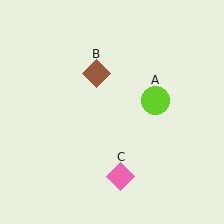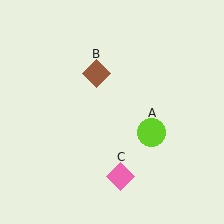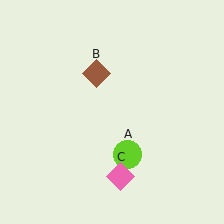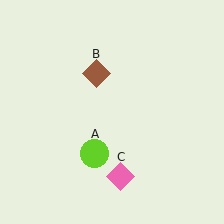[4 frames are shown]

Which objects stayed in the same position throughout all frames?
Brown diamond (object B) and pink diamond (object C) remained stationary.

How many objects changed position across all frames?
1 object changed position: lime circle (object A).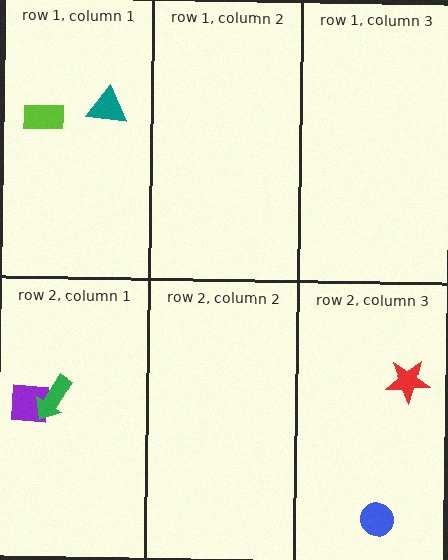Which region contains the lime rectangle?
The row 1, column 1 region.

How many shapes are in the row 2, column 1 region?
2.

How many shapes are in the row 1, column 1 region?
2.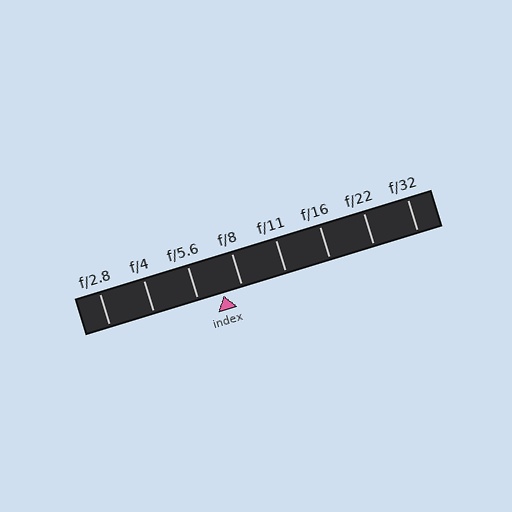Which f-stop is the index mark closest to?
The index mark is closest to f/8.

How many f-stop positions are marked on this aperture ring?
There are 8 f-stop positions marked.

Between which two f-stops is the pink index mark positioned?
The index mark is between f/5.6 and f/8.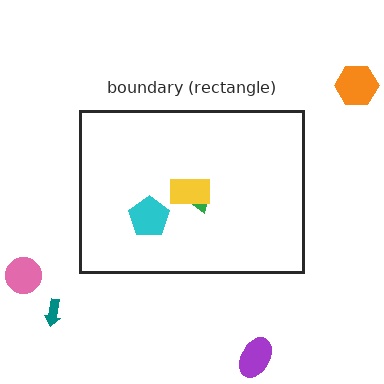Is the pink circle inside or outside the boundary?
Outside.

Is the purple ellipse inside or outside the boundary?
Outside.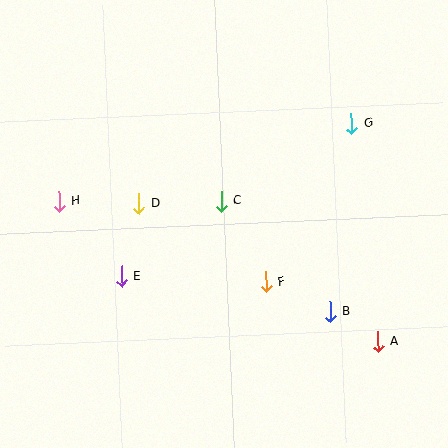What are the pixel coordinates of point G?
Point G is at (351, 123).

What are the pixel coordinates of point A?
Point A is at (378, 342).